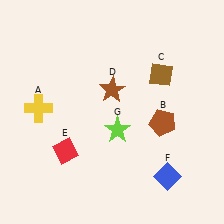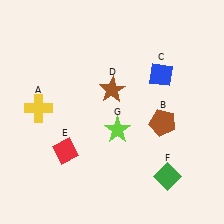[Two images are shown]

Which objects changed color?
C changed from brown to blue. F changed from blue to green.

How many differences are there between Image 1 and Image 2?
There are 2 differences between the two images.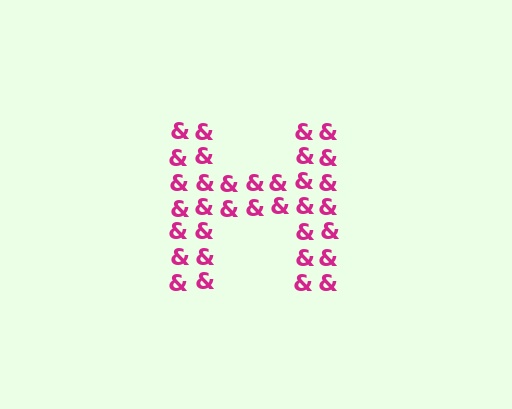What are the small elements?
The small elements are ampersands.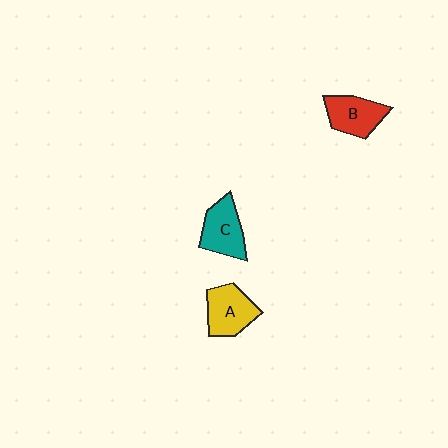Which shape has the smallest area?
Shape B (red).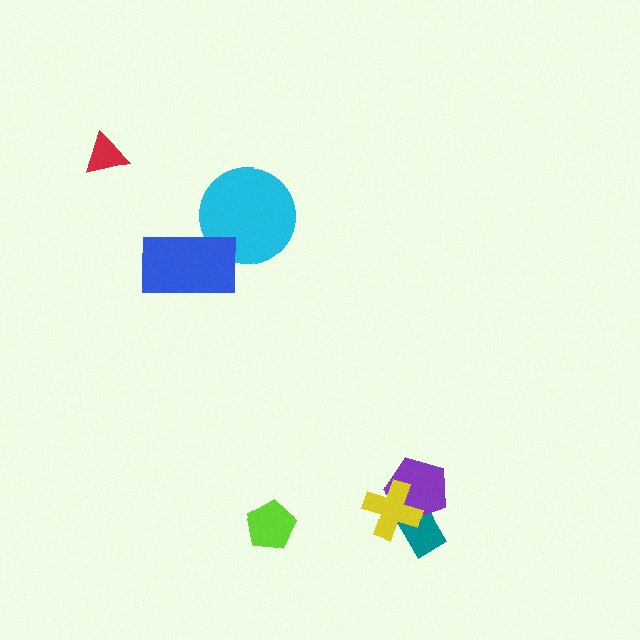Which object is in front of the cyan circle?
The blue rectangle is in front of the cyan circle.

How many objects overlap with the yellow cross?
2 objects overlap with the yellow cross.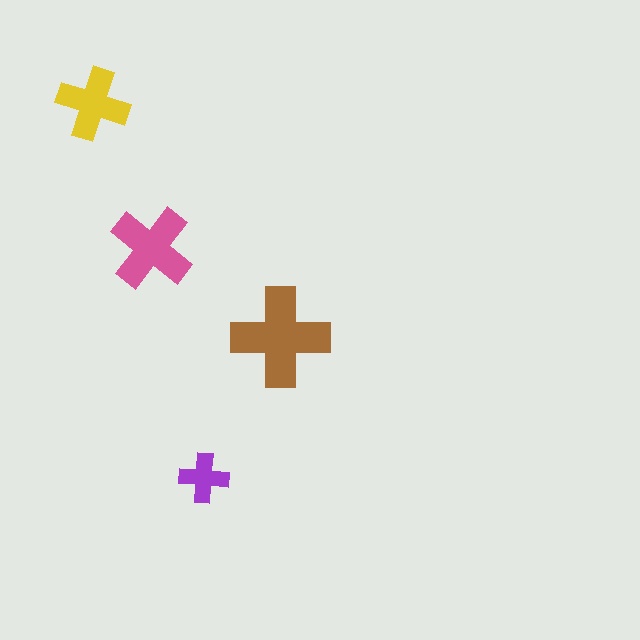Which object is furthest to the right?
The brown cross is rightmost.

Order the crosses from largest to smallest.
the brown one, the pink one, the yellow one, the purple one.